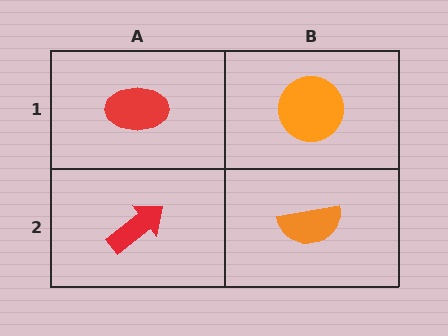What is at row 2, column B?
An orange semicircle.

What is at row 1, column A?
A red ellipse.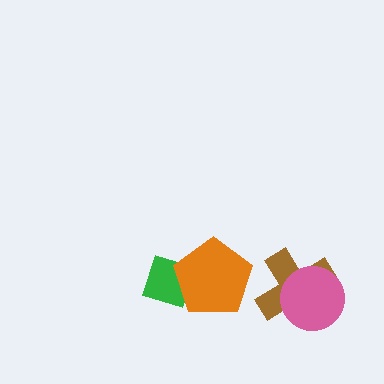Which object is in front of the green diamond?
The orange pentagon is in front of the green diamond.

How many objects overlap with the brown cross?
1 object overlaps with the brown cross.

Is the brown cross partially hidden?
Yes, it is partially covered by another shape.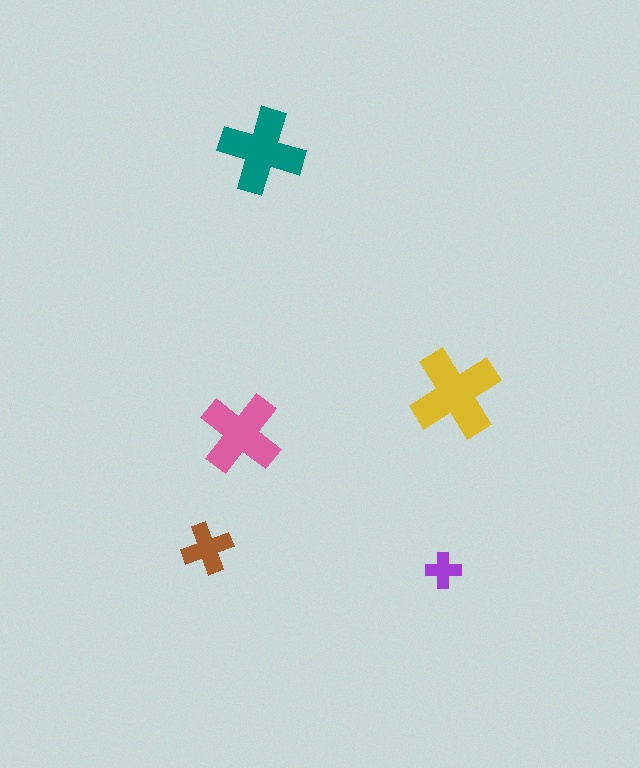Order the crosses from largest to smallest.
the yellow one, the teal one, the pink one, the brown one, the purple one.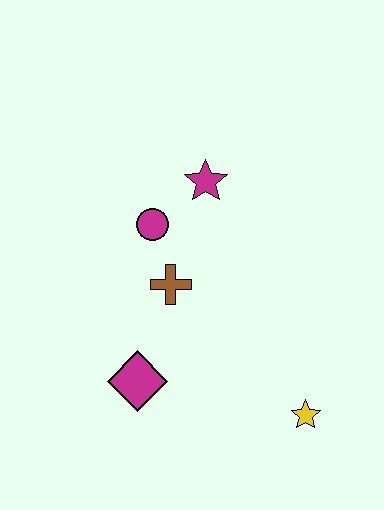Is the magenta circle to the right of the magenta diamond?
Yes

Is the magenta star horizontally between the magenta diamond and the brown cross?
No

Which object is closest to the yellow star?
The magenta diamond is closest to the yellow star.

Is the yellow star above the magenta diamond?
No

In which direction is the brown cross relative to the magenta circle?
The brown cross is below the magenta circle.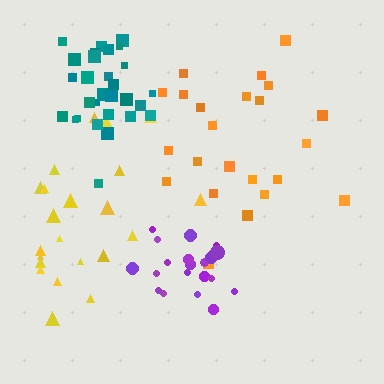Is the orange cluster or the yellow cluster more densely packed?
Yellow.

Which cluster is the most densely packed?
Purple.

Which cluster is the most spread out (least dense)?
Orange.